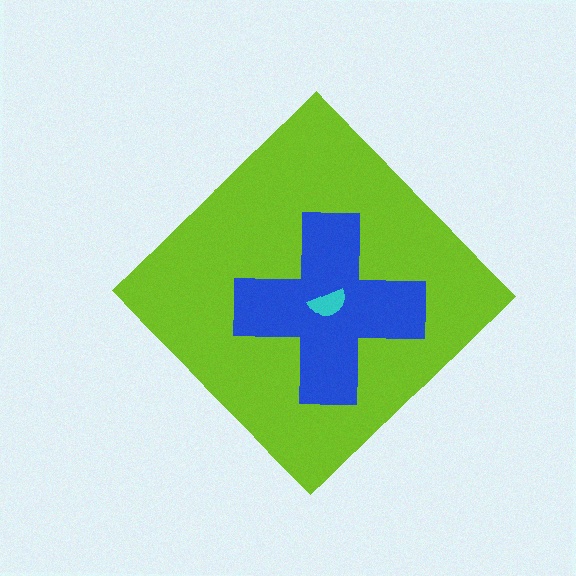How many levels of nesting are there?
3.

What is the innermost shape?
The cyan semicircle.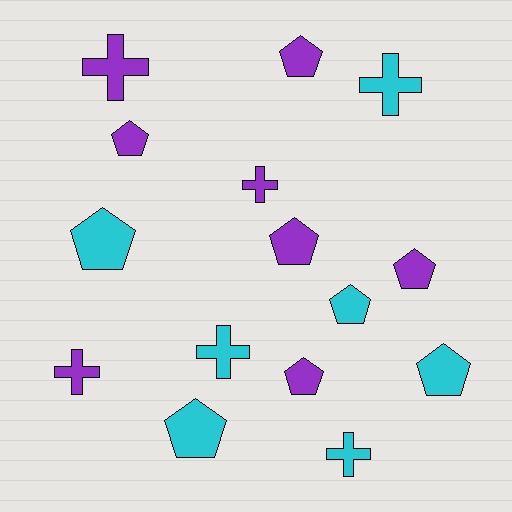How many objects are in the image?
There are 15 objects.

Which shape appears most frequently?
Pentagon, with 9 objects.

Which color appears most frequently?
Purple, with 8 objects.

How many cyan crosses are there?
There are 3 cyan crosses.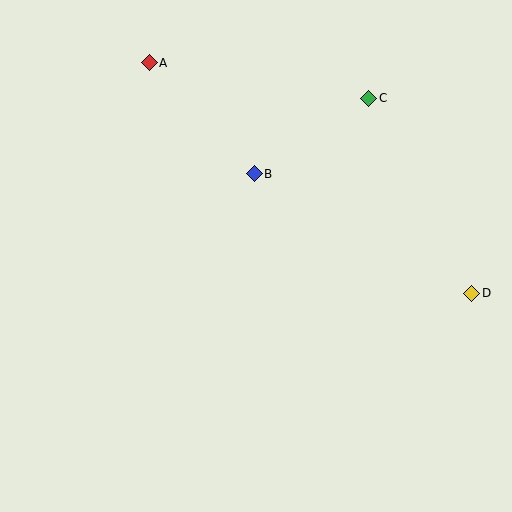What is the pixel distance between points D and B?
The distance between D and B is 248 pixels.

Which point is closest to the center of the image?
Point B at (254, 174) is closest to the center.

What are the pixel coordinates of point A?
Point A is at (149, 63).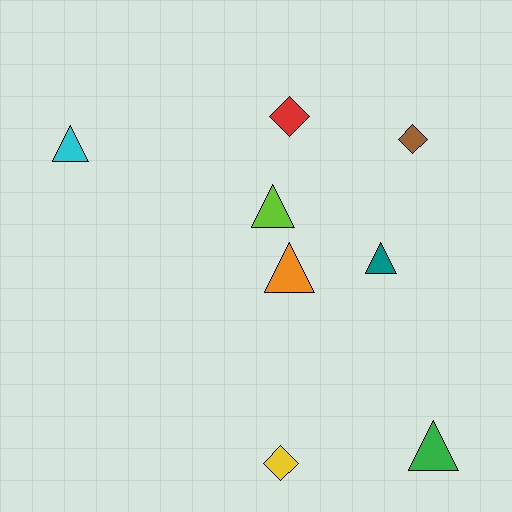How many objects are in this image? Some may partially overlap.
There are 8 objects.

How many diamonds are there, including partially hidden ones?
There are 3 diamonds.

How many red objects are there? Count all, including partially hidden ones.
There is 1 red object.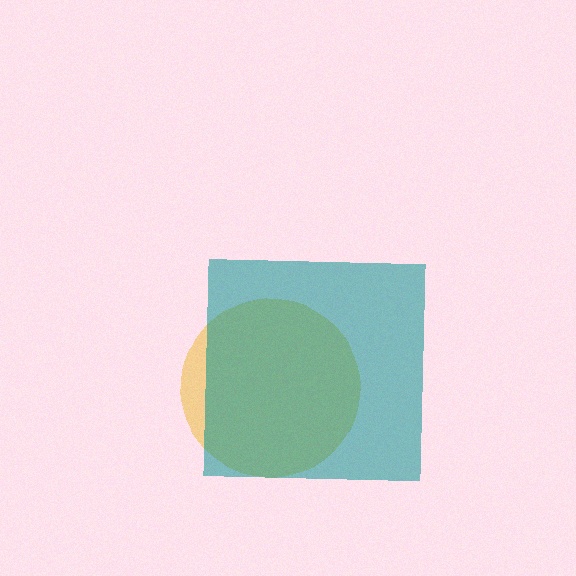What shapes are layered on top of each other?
The layered shapes are: a yellow circle, a teal square.